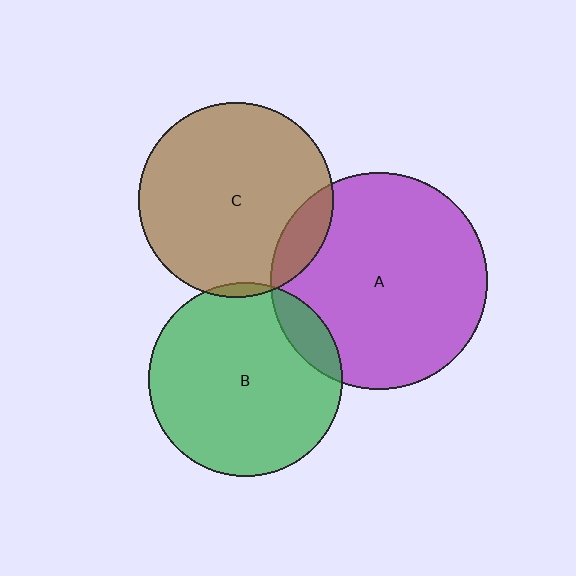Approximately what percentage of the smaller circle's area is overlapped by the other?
Approximately 5%.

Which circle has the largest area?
Circle A (purple).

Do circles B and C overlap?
Yes.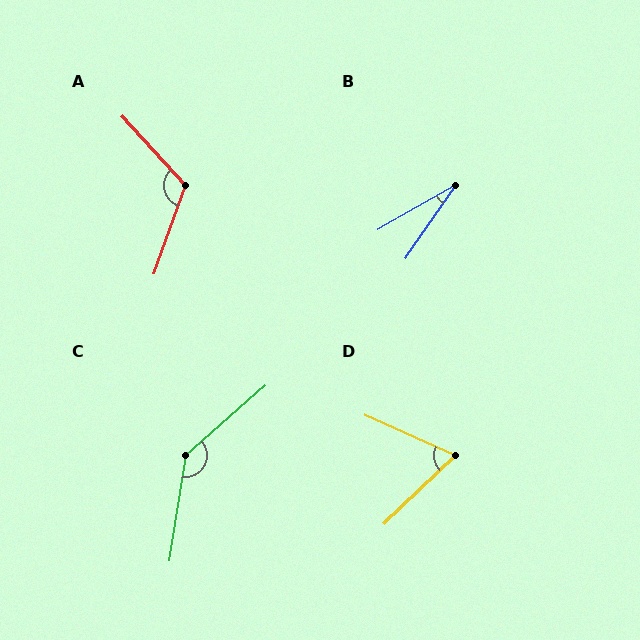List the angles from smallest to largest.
B (25°), D (68°), A (118°), C (140°).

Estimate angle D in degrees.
Approximately 68 degrees.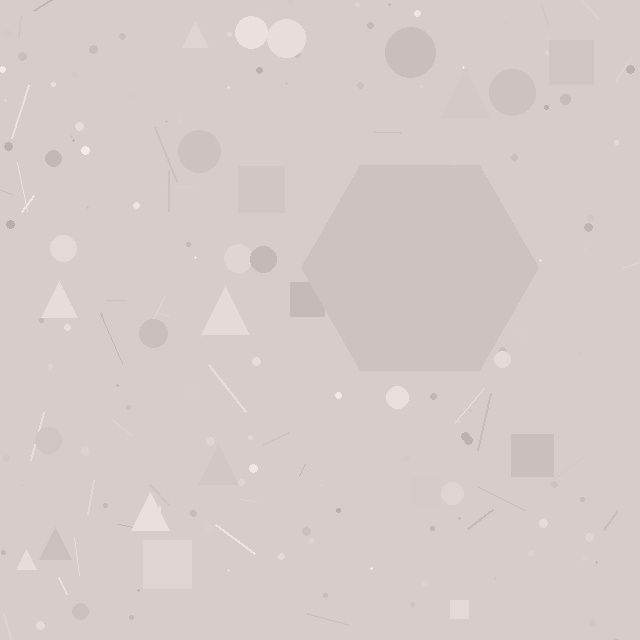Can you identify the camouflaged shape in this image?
The camouflaged shape is a hexagon.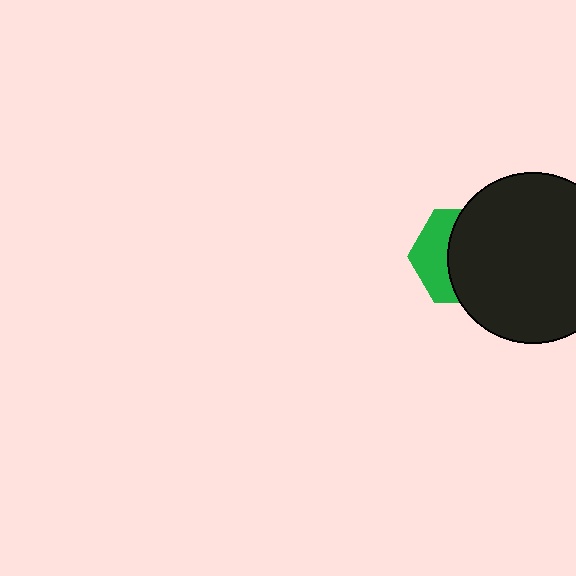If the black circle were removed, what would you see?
You would see the complete green hexagon.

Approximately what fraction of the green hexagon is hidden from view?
Roughly 62% of the green hexagon is hidden behind the black circle.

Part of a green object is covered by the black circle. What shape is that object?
It is a hexagon.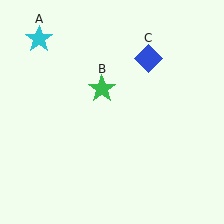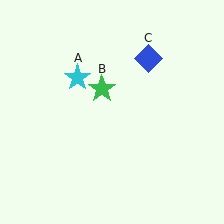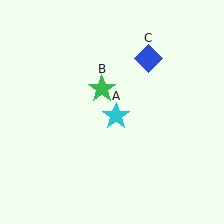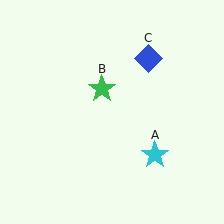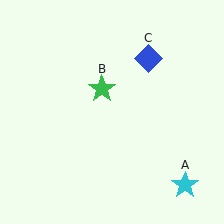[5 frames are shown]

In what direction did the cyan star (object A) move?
The cyan star (object A) moved down and to the right.